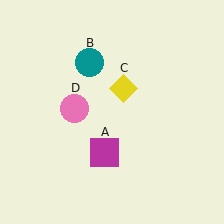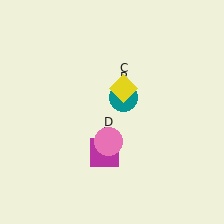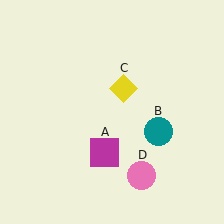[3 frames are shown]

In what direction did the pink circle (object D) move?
The pink circle (object D) moved down and to the right.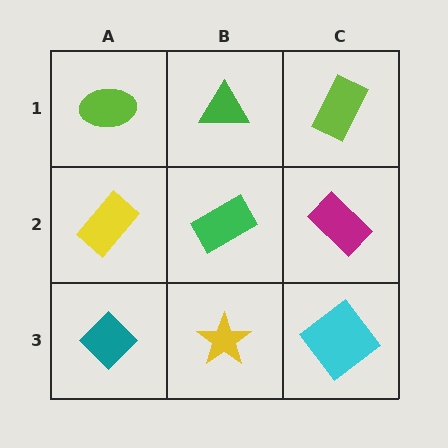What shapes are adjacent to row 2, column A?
A lime ellipse (row 1, column A), a teal diamond (row 3, column A), a green rectangle (row 2, column B).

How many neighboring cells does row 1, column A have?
2.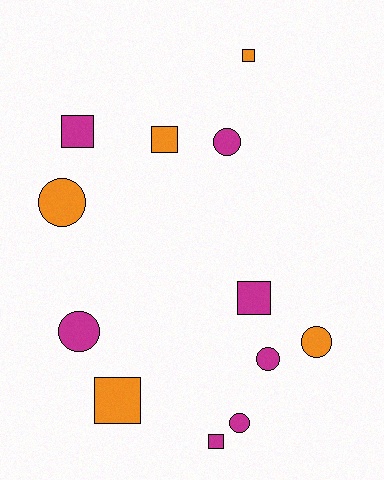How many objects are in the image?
There are 12 objects.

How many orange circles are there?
There are 2 orange circles.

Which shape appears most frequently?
Circle, with 6 objects.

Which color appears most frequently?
Magenta, with 7 objects.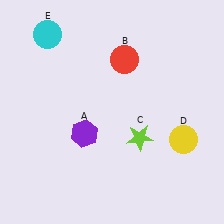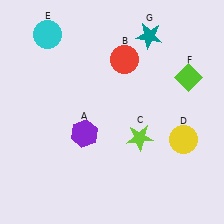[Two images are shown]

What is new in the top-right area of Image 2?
A teal star (G) was added in the top-right area of Image 2.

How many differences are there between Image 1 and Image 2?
There are 2 differences between the two images.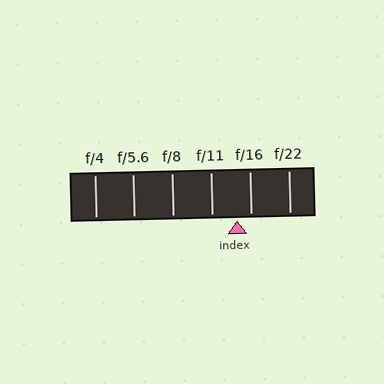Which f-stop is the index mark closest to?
The index mark is closest to f/16.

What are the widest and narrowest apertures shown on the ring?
The widest aperture shown is f/4 and the narrowest is f/22.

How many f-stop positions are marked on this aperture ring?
There are 6 f-stop positions marked.